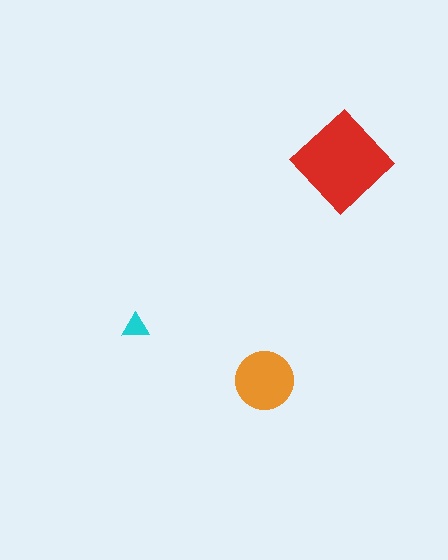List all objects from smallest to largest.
The cyan triangle, the orange circle, the red diamond.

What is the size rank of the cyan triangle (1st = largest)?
3rd.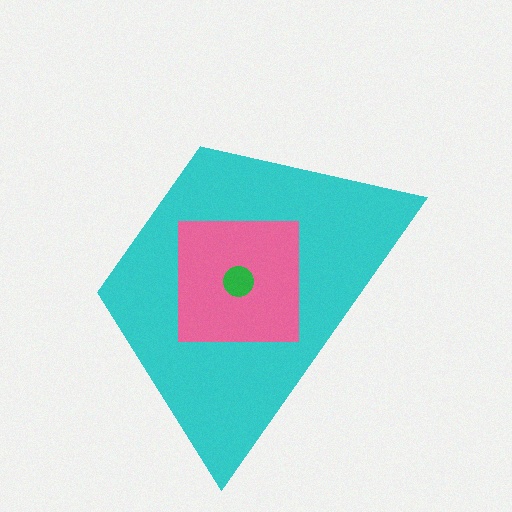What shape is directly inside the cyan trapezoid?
The pink square.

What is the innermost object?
The green circle.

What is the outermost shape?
The cyan trapezoid.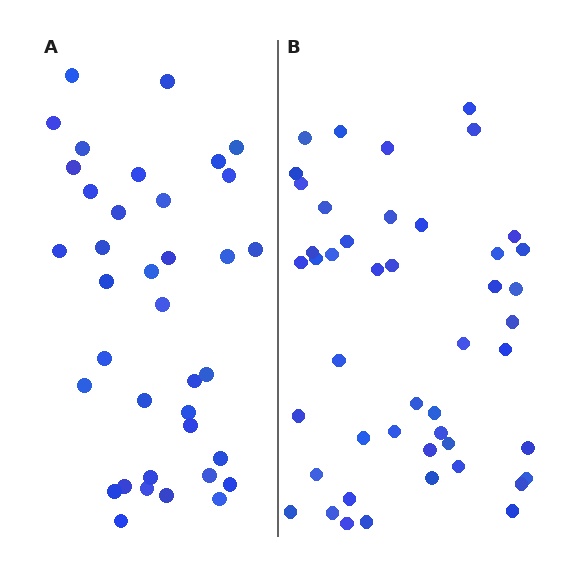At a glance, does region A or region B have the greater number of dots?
Region B (the right region) has more dots.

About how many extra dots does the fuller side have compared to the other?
Region B has roughly 8 or so more dots than region A.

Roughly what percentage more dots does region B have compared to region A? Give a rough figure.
About 25% more.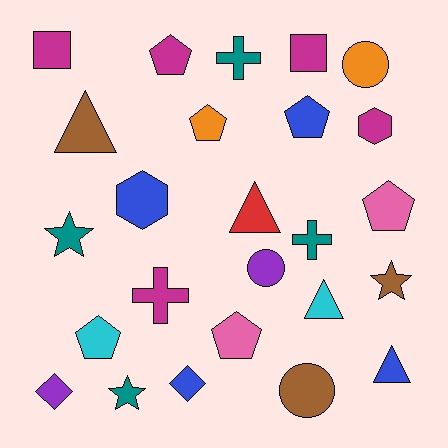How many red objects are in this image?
There is 1 red object.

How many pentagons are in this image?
There are 6 pentagons.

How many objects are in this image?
There are 25 objects.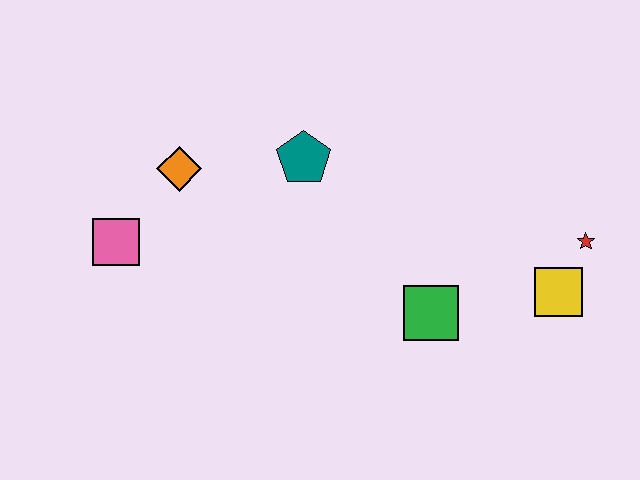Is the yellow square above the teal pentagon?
No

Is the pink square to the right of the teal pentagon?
No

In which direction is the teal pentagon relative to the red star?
The teal pentagon is to the left of the red star.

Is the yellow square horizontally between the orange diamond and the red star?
Yes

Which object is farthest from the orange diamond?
The red star is farthest from the orange diamond.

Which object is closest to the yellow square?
The red star is closest to the yellow square.